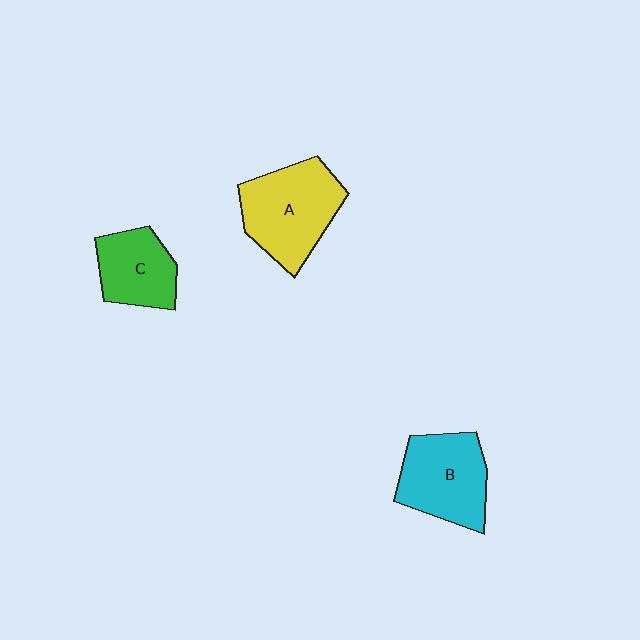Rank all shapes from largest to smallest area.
From largest to smallest: A (yellow), B (cyan), C (green).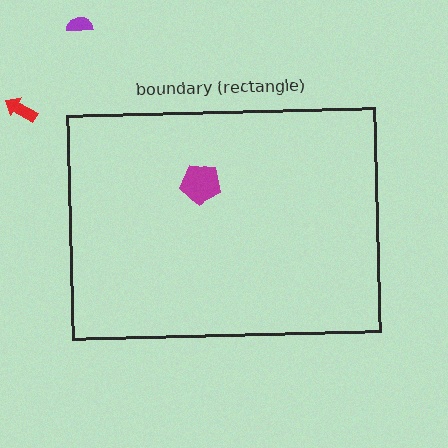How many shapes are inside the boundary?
1 inside, 2 outside.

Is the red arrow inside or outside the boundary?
Outside.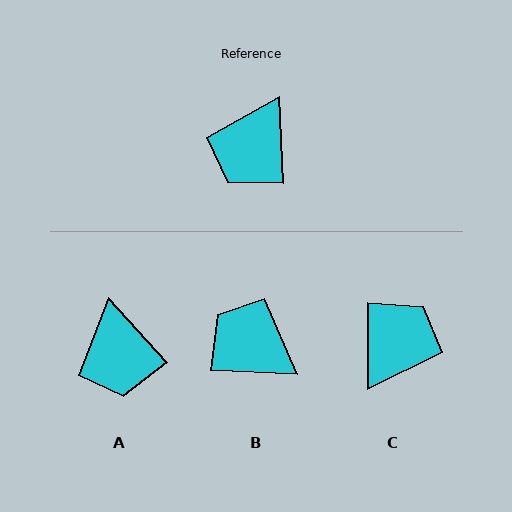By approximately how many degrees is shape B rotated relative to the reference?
Approximately 96 degrees clockwise.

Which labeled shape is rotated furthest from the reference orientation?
C, about 178 degrees away.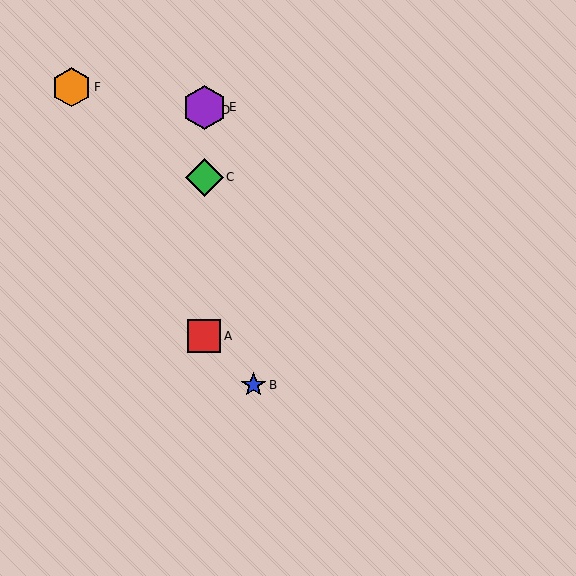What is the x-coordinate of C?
Object C is at x≈204.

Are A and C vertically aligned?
Yes, both are at x≈204.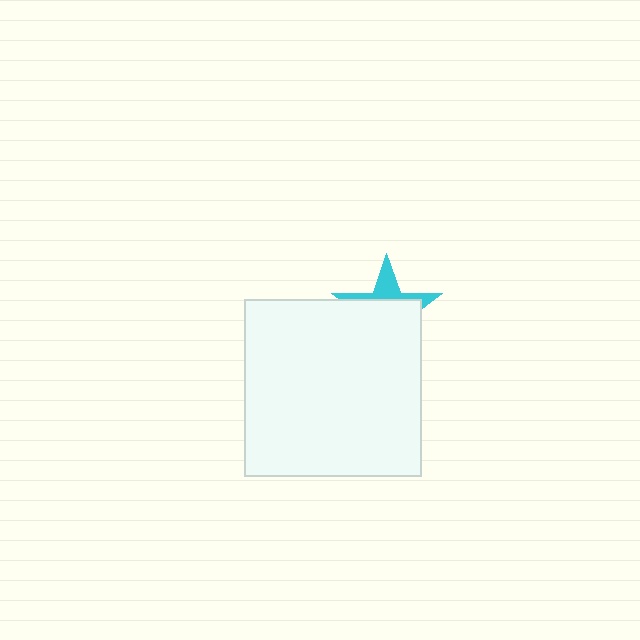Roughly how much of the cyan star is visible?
A small part of it is visible (roughly 32%).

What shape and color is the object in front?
The object in front is a white square.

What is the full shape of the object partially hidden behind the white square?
The partially hidden object is a cyan star.